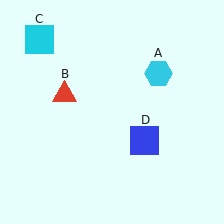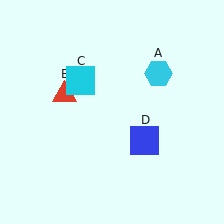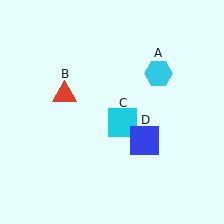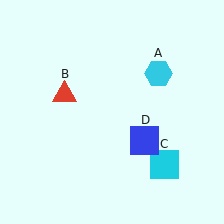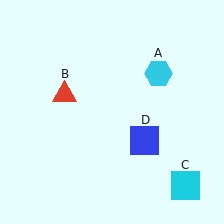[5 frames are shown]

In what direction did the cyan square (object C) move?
The cyan square (object C) moved down and to the right.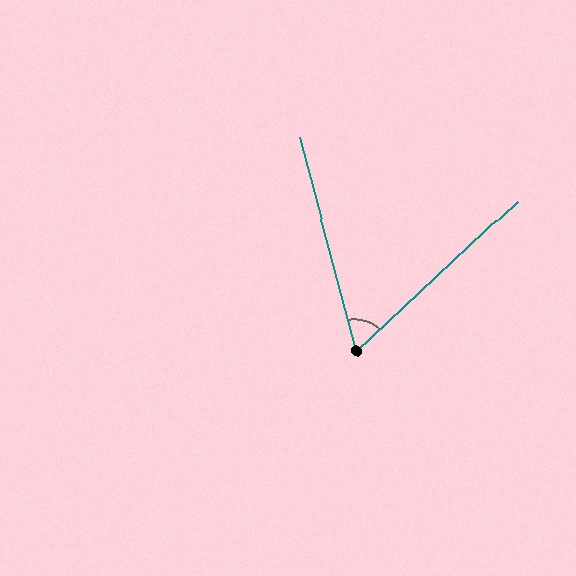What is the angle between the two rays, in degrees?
Approximately 62 degrees.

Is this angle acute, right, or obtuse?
It is acute.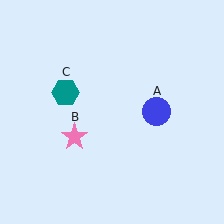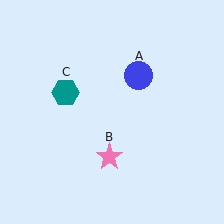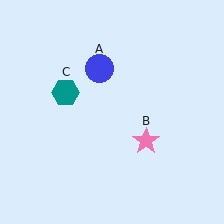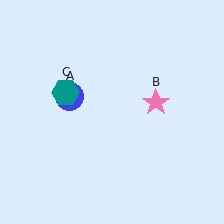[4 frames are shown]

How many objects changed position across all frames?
2 objects changed position: blue circle (object A), pink star (object B).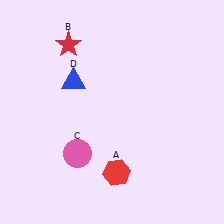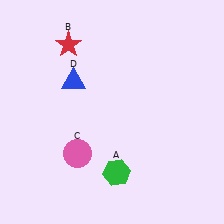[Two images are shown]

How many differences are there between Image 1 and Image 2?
There is 1 difference between the two images.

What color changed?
The hexagon (A) changed from red in Image 1 to green in Image 2.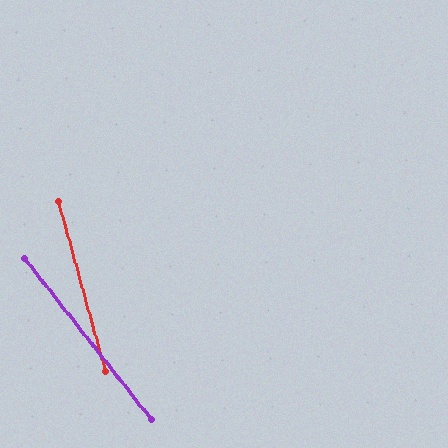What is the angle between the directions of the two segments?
Approximately 23 degrees.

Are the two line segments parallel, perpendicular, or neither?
Neither parallel nor perpendicular — they differ by about 23°.